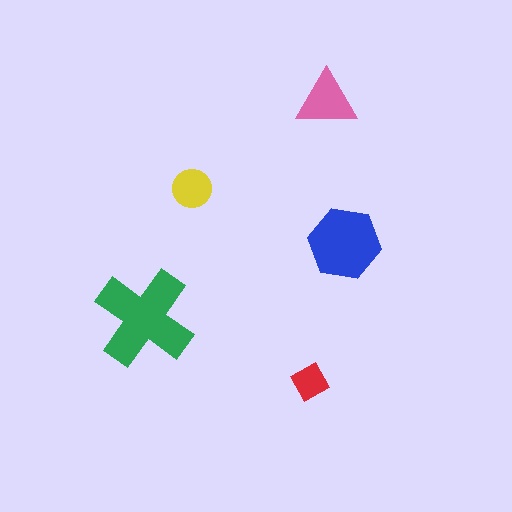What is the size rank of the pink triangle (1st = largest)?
3rd.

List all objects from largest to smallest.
The green cross, the blue hexagon, the pink triangle, the yellow circle, the red square.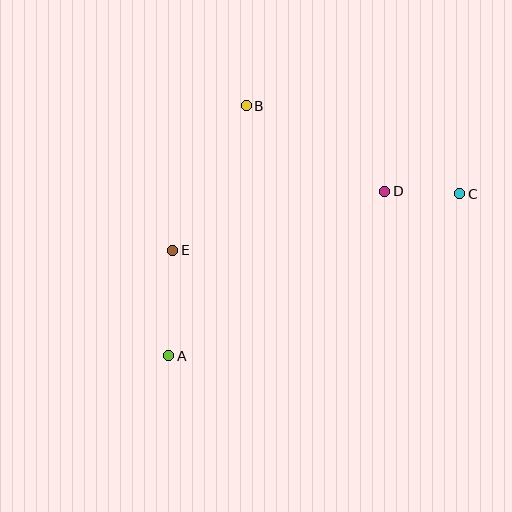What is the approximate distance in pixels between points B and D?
The distance between B and D is approximately 162 pixels.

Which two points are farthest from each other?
Points A and C are farthest from each other.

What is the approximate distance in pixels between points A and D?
The distance between A and D is approximately 272 pixels.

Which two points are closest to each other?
Points C and D are closest to each other.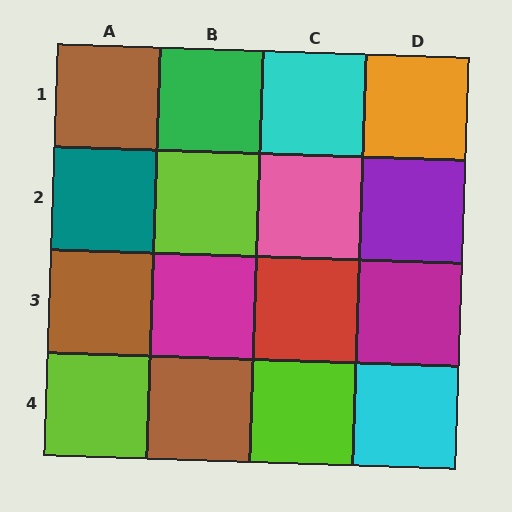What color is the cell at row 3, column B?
Magenta.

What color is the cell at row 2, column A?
Teal.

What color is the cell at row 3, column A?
Brown.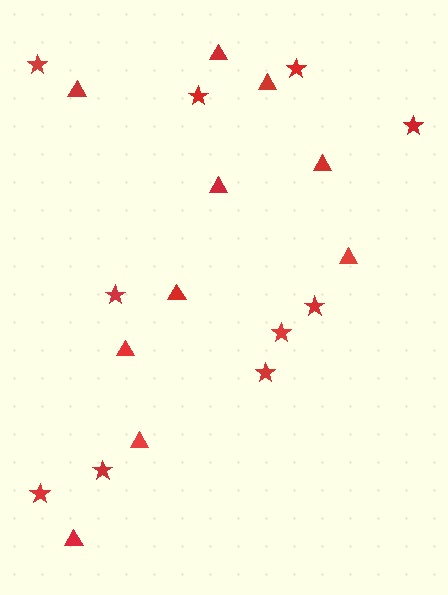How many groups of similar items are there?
There are 2 groups: one group of triangles (10) and one group of stars (10).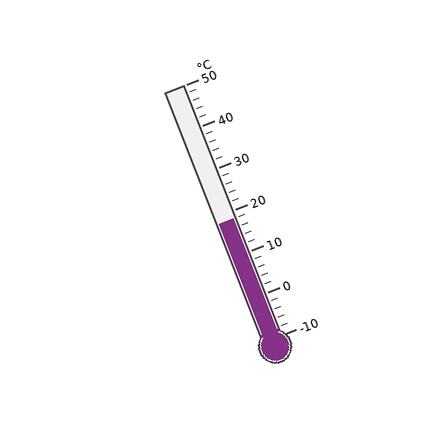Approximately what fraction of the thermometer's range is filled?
The thermometer is filled to approximately 45% of its range.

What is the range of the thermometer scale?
The thermometer scale ranges from -10°C to 50°C.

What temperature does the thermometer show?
The thermometer shows approximately 18°C.